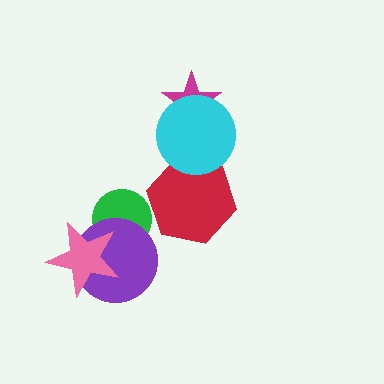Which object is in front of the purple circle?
The pink star is in front of the purple circle.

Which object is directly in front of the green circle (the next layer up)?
The purple circle is directly in front of the green circle.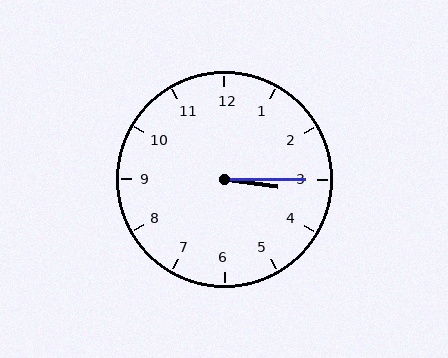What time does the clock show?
3:15.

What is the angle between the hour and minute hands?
Approximately 8 degrees.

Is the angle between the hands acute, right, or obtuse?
It is acute.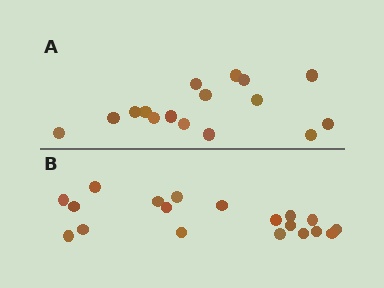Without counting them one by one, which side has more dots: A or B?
Region B (the bottom region) has more dots.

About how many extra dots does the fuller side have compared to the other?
Region B has just a few more — roughly 2 or 3 more dots than region A.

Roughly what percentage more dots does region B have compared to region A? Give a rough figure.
About 20% more.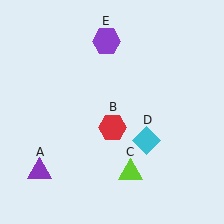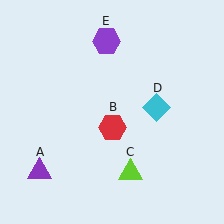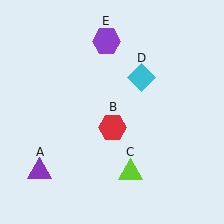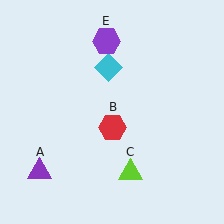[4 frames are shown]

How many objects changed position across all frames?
1 object changed position: cyan diamond (object D).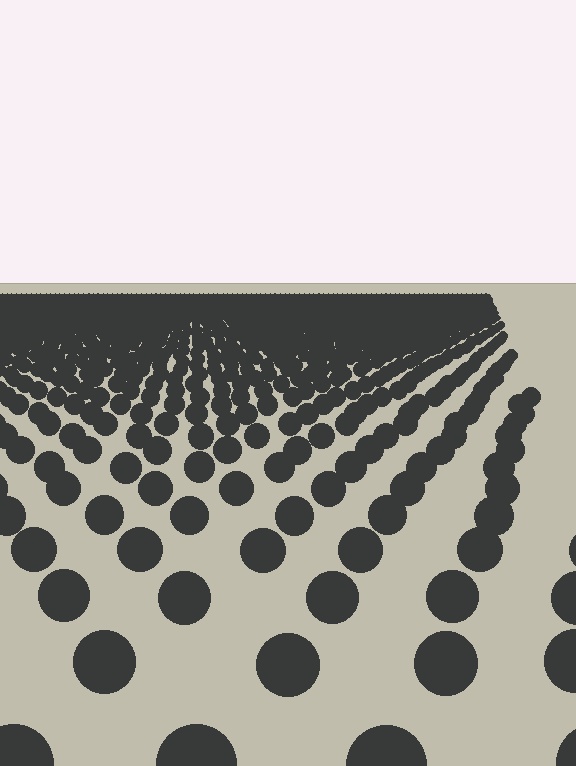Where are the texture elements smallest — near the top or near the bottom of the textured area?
Near the top.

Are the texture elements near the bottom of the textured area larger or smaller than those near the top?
Larger. Near the bottom, elements are closer to the viewer and appear at a bigger on-screen size.